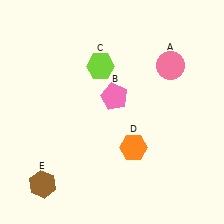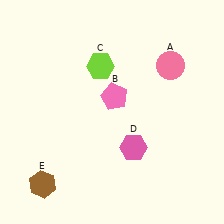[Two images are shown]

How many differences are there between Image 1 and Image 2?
There is 1 difference between the two images.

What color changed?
The hexagon (D) changed from orange in Image 1 to pink in Image 2.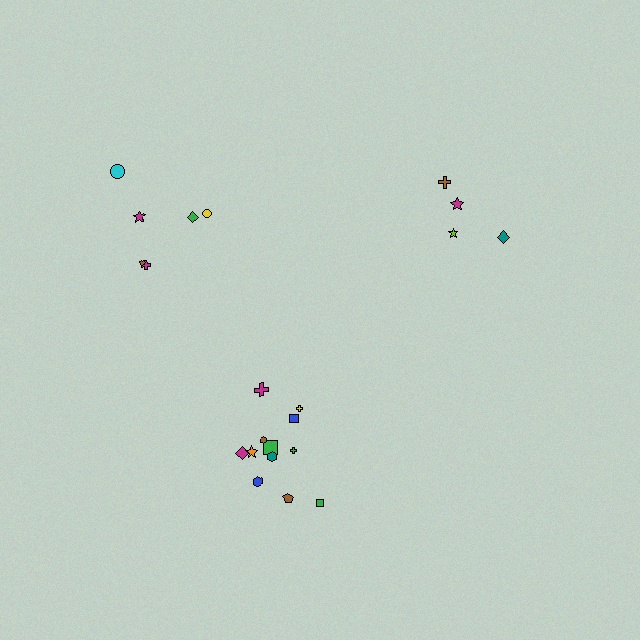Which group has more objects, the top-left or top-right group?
The top-left group.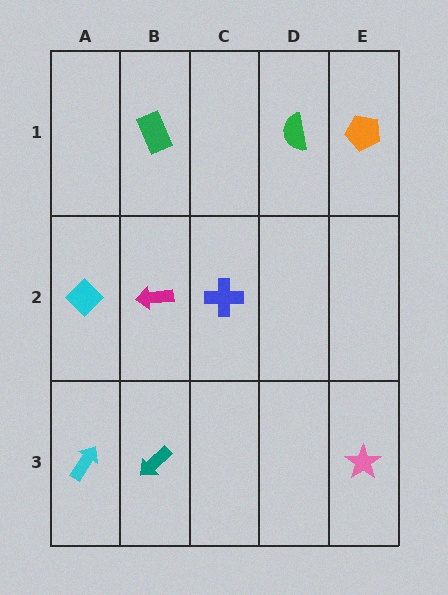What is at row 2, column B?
A magenta arrow.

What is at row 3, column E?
A pink star.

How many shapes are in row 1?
3 shapes.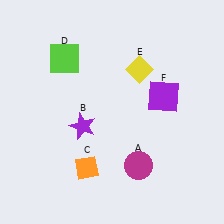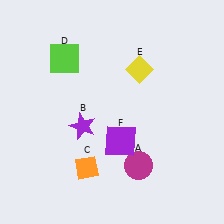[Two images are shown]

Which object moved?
The purple square (F) moved down.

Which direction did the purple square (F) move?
The purple square (F) moved down.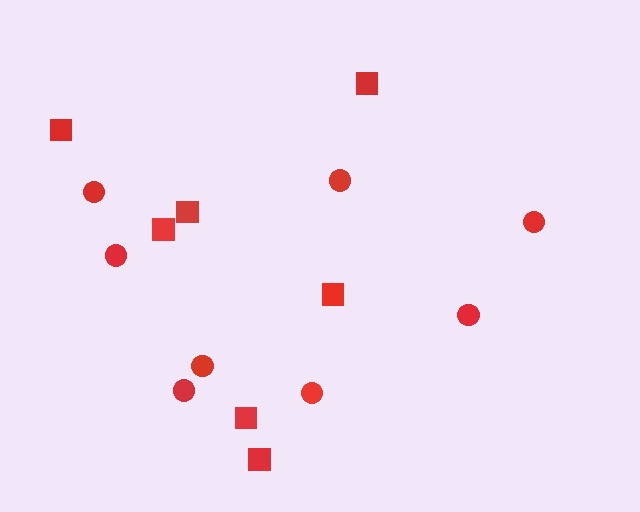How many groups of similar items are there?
There are 2 groups: one group of squares (7) and one group of circles (8).